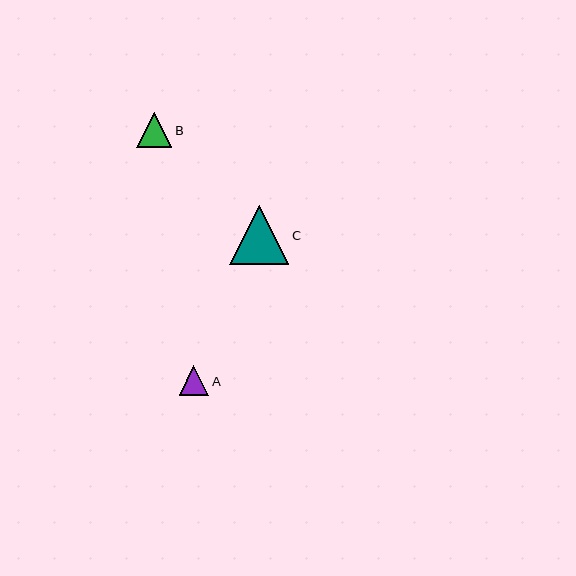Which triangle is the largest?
Triangle C is the largest with a size of approximately 59 pixels.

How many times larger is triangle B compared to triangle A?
Triangle B is approximately 1.2 times the size of triangle A.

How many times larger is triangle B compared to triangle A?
Triangle B is approximately 1.2 times the size of triangle A.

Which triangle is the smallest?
Triangle A is the smallest with a size of approximately 30 pixels.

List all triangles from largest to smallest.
From largest to smallest: C, B, A.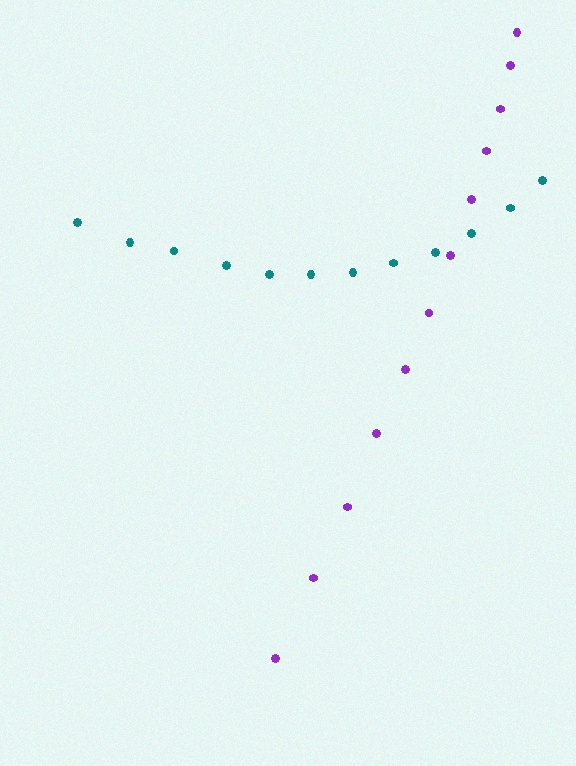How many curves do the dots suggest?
There are 2 distinct paths.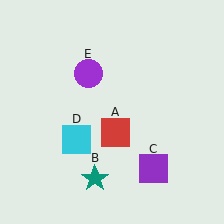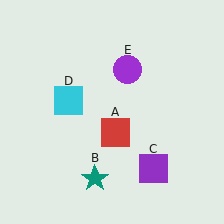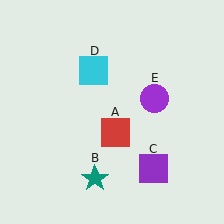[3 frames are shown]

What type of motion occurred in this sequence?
The cyan square (object D), purple circle (object E) rotated clockwise around the center of the scene.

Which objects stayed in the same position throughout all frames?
Red square (object A) and teal star (object B) and purple square (object C) remained stationary.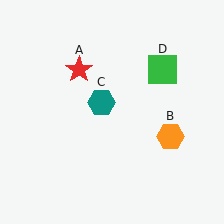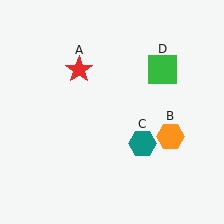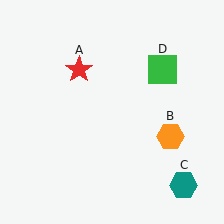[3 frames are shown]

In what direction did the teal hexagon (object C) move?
The teal hexagon (object C) moved down and to the right.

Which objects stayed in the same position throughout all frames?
Red star (object A) and orange hexagon (object B) and green square (object D) remained stationary.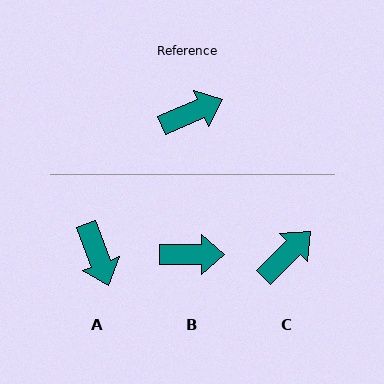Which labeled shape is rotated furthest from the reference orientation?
A, about 92 degrees away.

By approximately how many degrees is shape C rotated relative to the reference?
Approximately 22 degrees counter-clockwise.